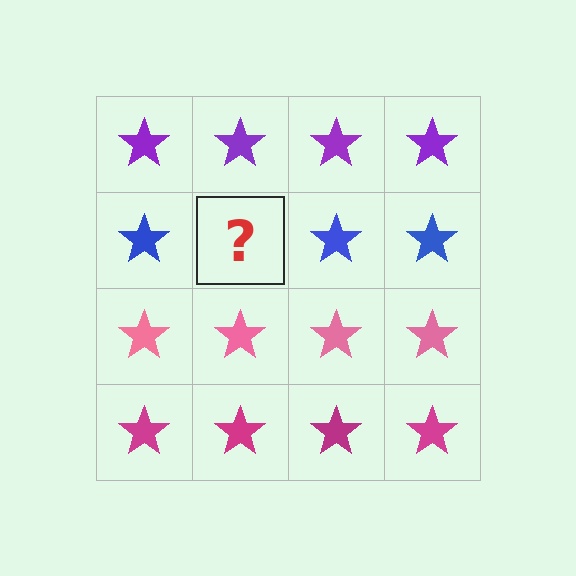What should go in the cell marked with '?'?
The missing cell should contain a blue star.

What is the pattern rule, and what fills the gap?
The rule is that each row has a consistent color. The gap should be filled with a blue star.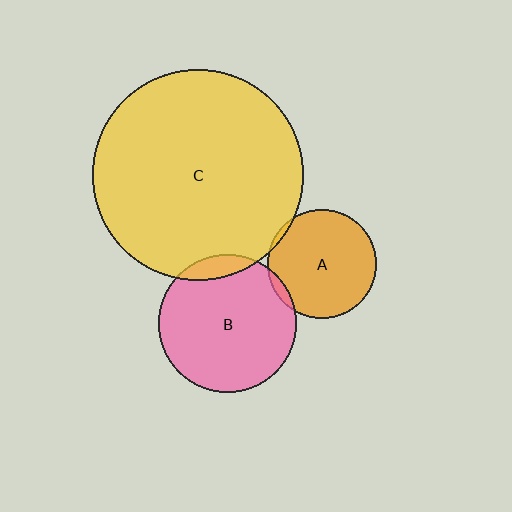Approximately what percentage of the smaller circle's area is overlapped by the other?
Approximately 5%.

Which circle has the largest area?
Circle C (yellow).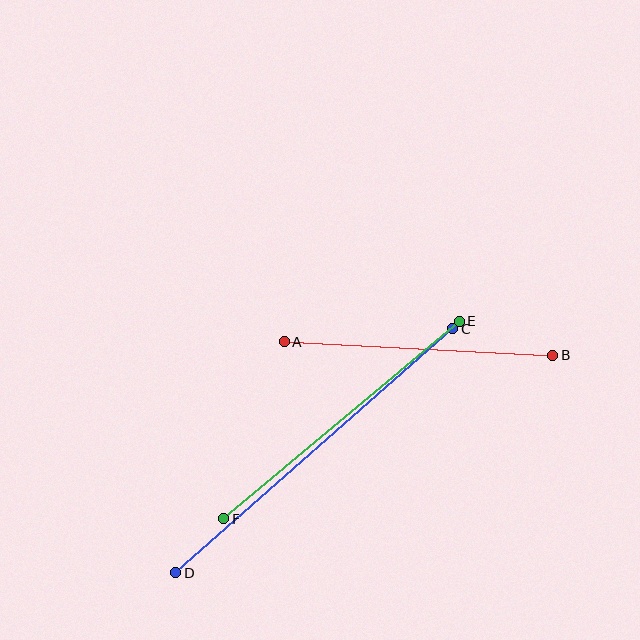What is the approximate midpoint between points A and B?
The midpoint is at approximately (419, 348) pixels.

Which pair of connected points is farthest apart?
Points C and D are farthest apart.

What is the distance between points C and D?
The distance is approximately 369 pixels.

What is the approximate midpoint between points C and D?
The midpoint is at approximately (314, 451) pixels.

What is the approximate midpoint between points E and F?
The midpoint is at approximately (341, 420) pixels.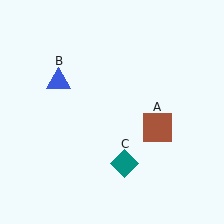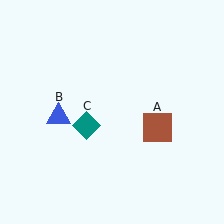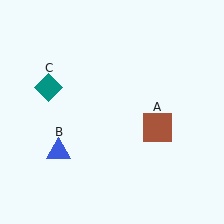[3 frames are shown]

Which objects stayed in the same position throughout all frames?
Brown square (object A) remained stationary.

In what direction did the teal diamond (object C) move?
The teal diamond (object C) moved up and to the left.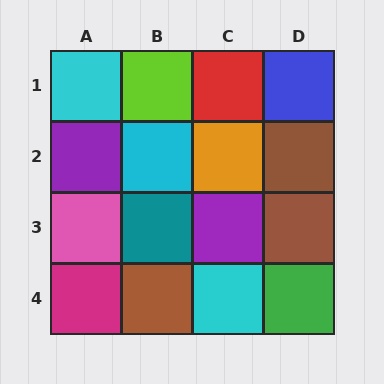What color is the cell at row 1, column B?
Lime.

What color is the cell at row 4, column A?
Magenta.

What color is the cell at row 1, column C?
Red.